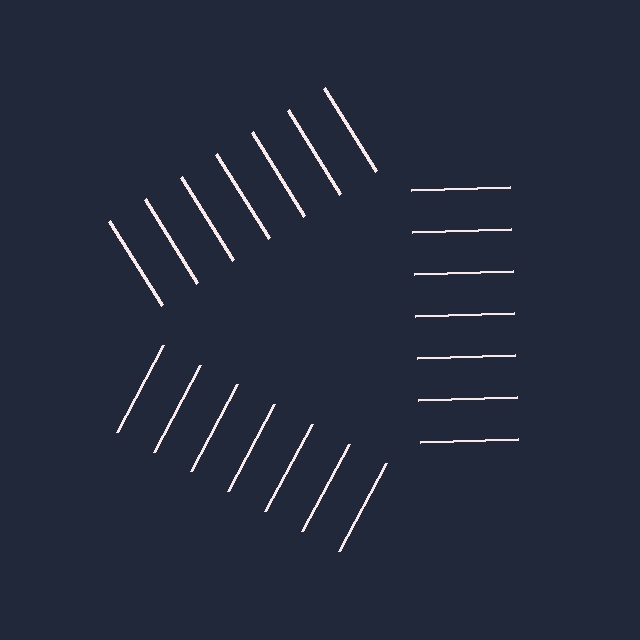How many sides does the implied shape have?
3 sides — the line-ends trace a triangle.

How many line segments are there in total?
21 — 7 along each of the 3 edges.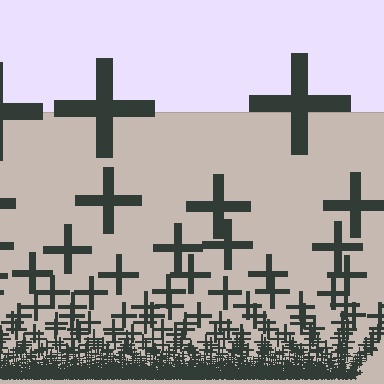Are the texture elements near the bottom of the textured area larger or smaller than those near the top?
Smaller. The gradient is inverted — elements near the bottom are smaller and denser.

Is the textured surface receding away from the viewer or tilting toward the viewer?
The surface appears to tilt toward the viewer. Texture elements get larger and sparser toward the top.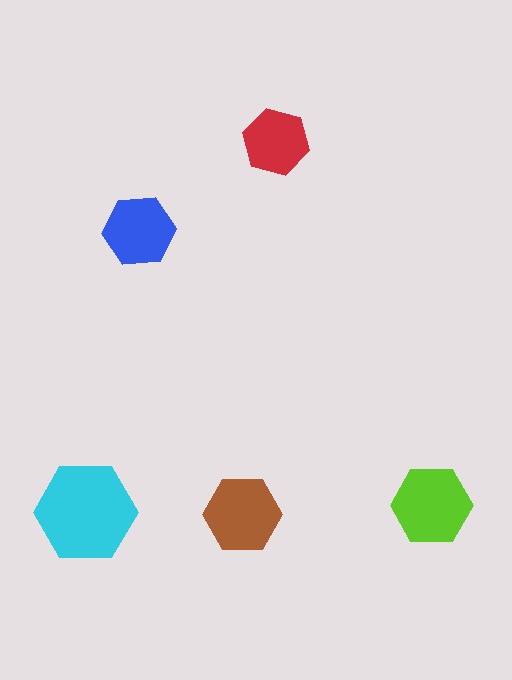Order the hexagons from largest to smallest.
the cyan one, the lime one, the brown one, the blue one, the red one.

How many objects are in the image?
There are 5 objects in the image.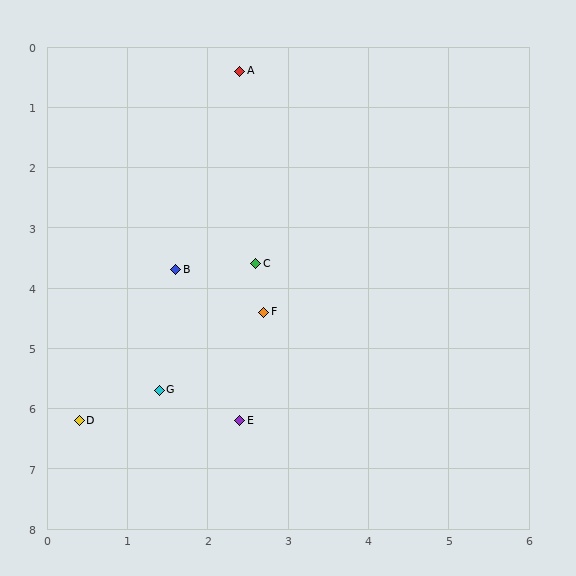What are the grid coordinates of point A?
Point A is at approximately (2.4, 0.4).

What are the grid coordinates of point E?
Point E is at approximately (2.4, 6.2).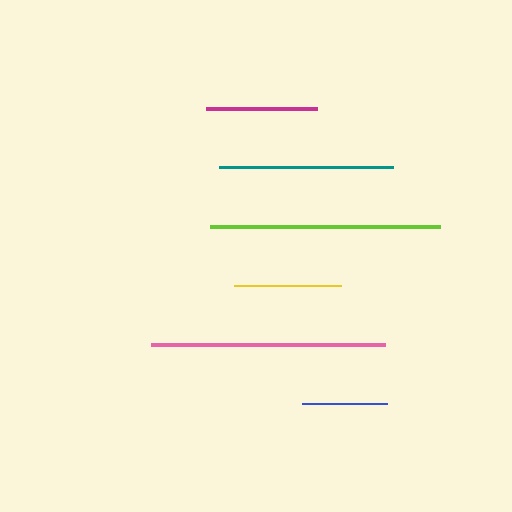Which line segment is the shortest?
The blue line is the shortest at approximately 85 pixels.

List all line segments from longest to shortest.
From longest to shortest: pink, lime, teal, magenta, yellow, blue.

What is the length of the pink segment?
The pink segment is approximately 233 pixels long.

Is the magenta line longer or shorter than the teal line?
The teal line is longer than the magenta line.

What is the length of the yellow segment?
The yellow segment is approximately 107 pixels long.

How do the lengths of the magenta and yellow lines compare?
The magenta and yellow lines are approximately the same length.